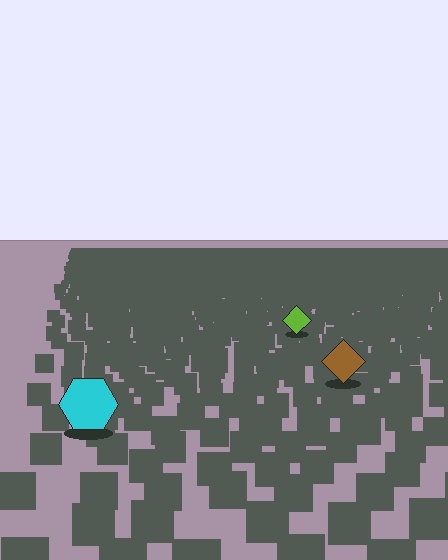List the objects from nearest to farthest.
From nearest to farthest: the cyan hexagon, the brown diamond, the lime diamond.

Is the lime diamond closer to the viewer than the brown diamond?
No. The brown diamond is closer — you can tell from the texture gradient: the ground texture is coarser near it.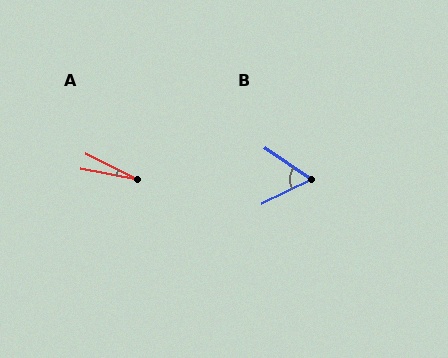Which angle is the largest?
B, at approximately 61 degrees.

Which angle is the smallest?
A, at approximately 17 degrees.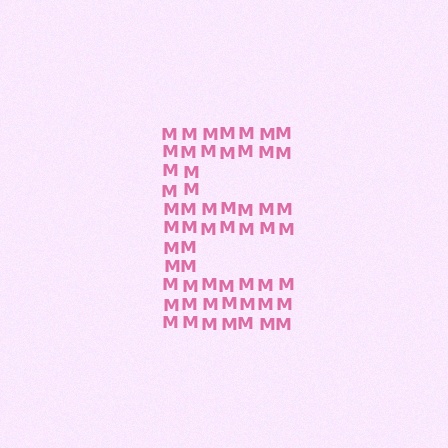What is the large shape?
The large shape is the letter E.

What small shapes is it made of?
It is made of small letter M's.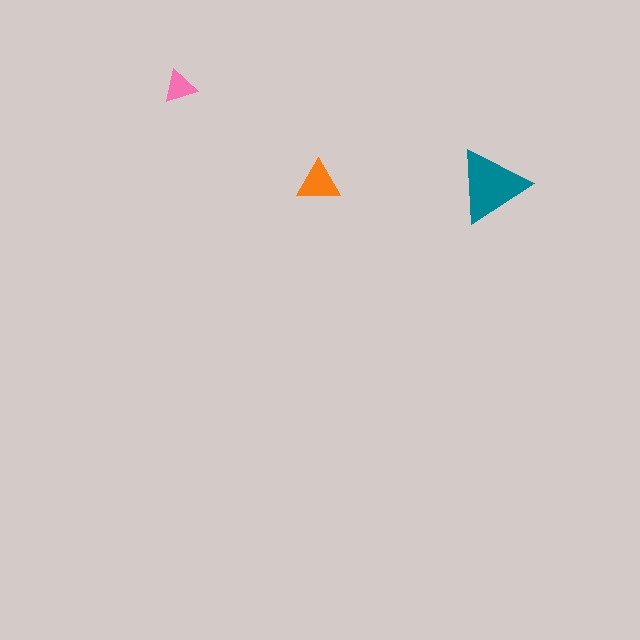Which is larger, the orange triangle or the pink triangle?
The orange one.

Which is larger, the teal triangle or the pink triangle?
The teal one.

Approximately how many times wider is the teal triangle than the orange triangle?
About 1.5 times wider.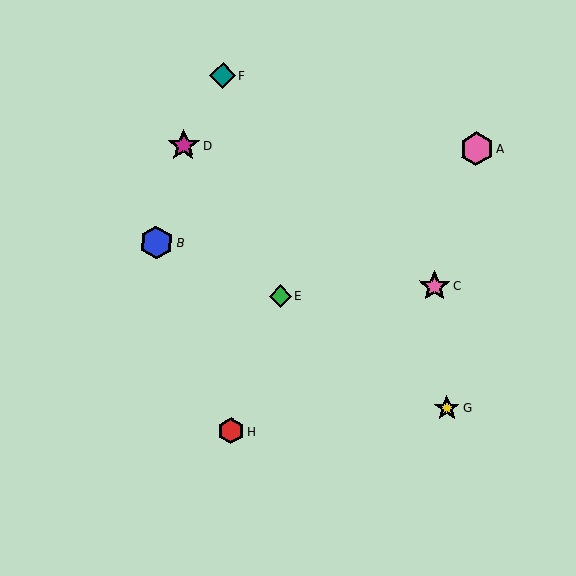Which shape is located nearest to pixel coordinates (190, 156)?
The magenta star (labeled D) at (183, 145) is nearest to that location.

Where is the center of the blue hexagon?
The center of the blue hexagon is at (156, 243).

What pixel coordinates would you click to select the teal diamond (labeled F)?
Click at (223, 76) to select the teal diamond F.